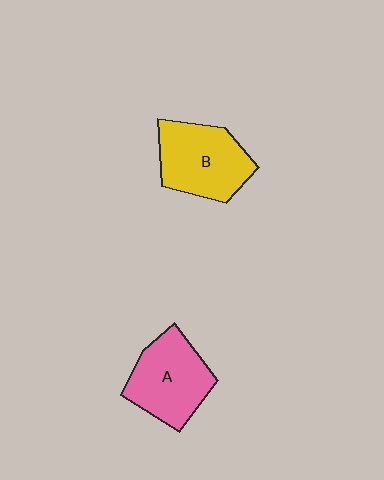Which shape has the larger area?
Shape B (yellow).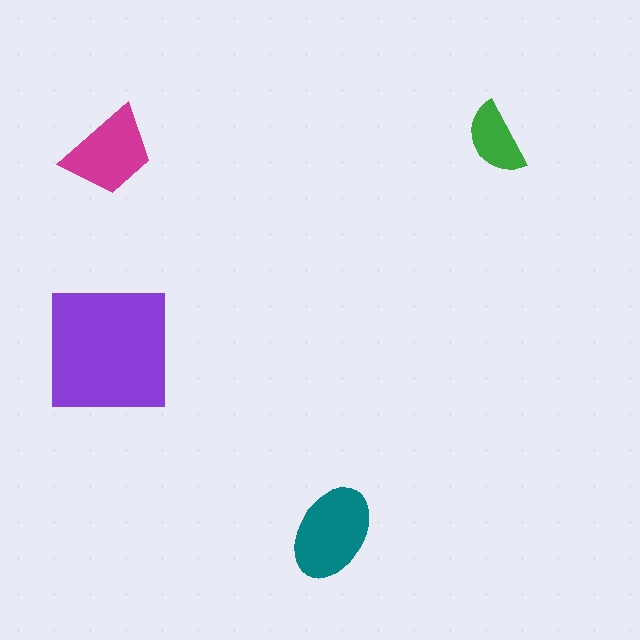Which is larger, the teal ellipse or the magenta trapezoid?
The teal ellipse.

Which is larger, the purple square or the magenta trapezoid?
The purple square.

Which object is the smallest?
The green semicircle.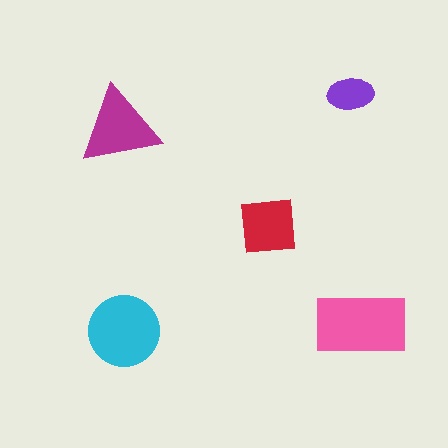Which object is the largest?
The pink rectangle.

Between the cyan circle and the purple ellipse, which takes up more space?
The cyan circle.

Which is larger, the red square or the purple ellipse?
The red square.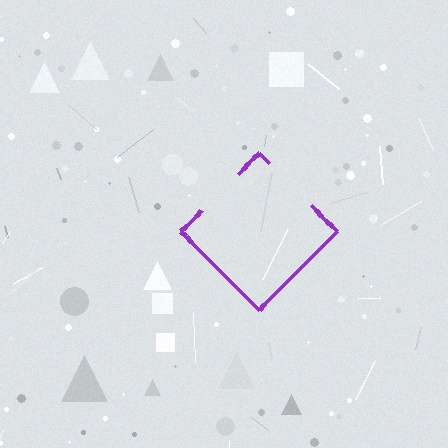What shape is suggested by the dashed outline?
The dashed outline suggests a diamond.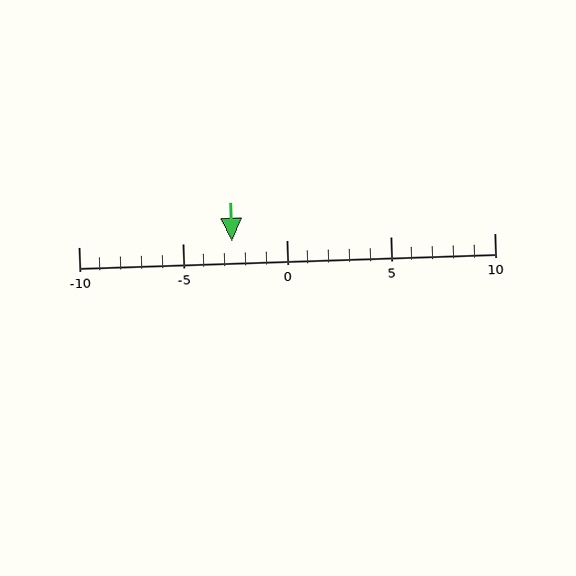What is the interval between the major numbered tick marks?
The major tick marks are spaced 5 units apart.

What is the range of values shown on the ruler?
The ruler shows values from -10 to 10.